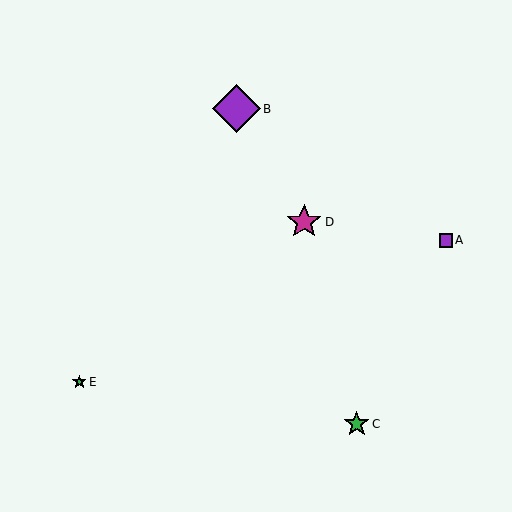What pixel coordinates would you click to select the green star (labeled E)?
Click at (79, 382) to select the green star E.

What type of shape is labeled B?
Shape B is a purple diamond.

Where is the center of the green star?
The center of the green star is at (79, 382).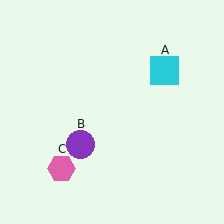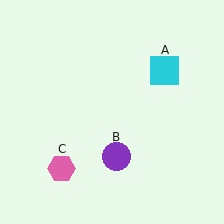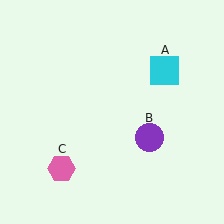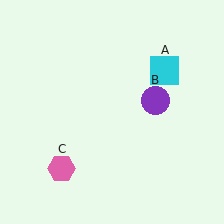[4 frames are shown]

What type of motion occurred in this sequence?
The purple circle (object B) rotated counterclockwise around the center of the scene.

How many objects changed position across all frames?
1 object changed position: purple circle (object B).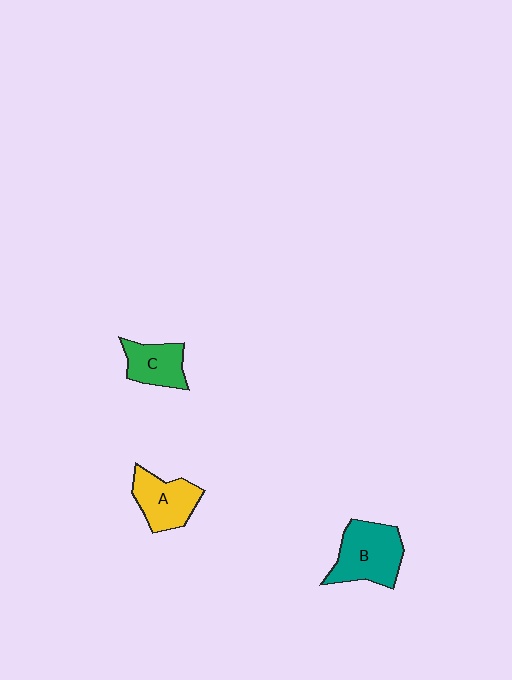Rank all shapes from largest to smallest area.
From largest to smallest: B (teal), A (yellow), C (green).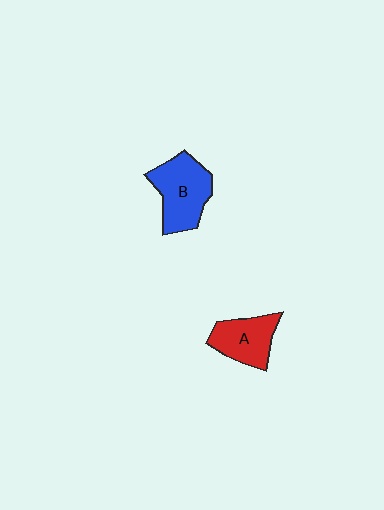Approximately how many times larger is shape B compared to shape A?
Approximately 1.3 times.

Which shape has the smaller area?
Shape A (red).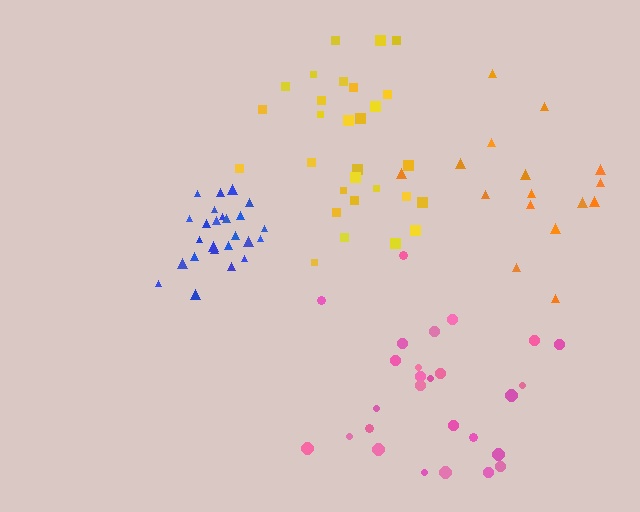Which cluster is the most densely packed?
Blue.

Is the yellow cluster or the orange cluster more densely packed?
Orange.